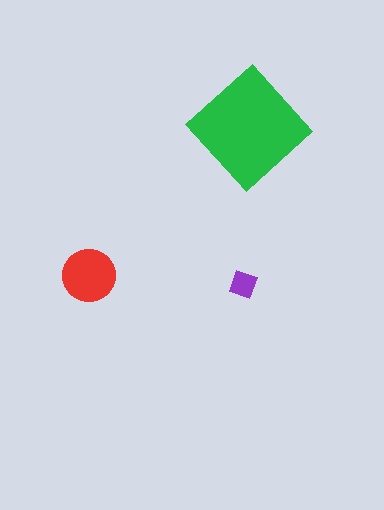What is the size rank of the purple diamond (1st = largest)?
3rd.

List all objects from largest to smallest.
The green diamond, the red circle, the purple diamond.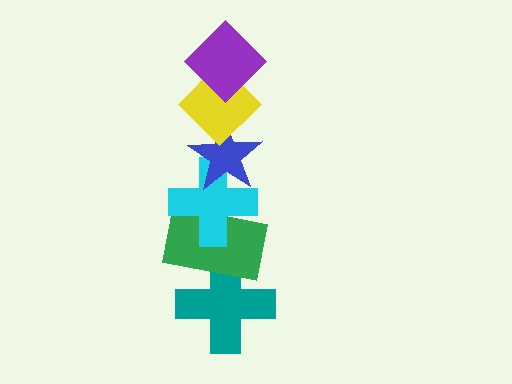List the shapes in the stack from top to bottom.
From top to bottom: the purple diamond, the yellow diamond, the blue star, the cyan cross, the green rectangle, the teal cross.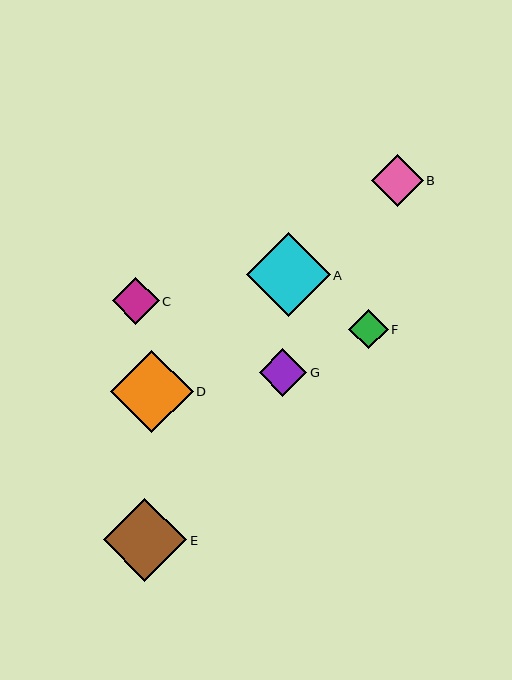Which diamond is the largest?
Diamond A is the largest with a size of approximately 84 pixels.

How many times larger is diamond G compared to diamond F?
Diamond G is approximately 1.2 times the size of diamond F.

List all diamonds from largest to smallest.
From largest to smallest: A, E, D, B, G, C, F.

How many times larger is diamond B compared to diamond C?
Diamond B is approximately 1.1 times the size of diamond C.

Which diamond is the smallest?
Diamond F is the smallest with a size of approximately 40 pixels.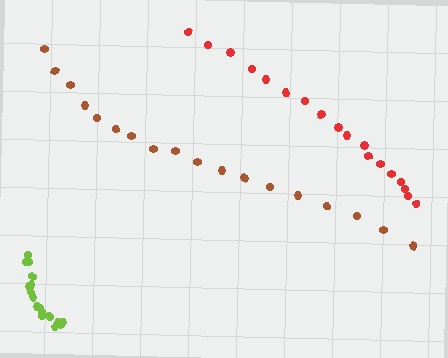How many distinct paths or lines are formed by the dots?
There are 3 distinct paths.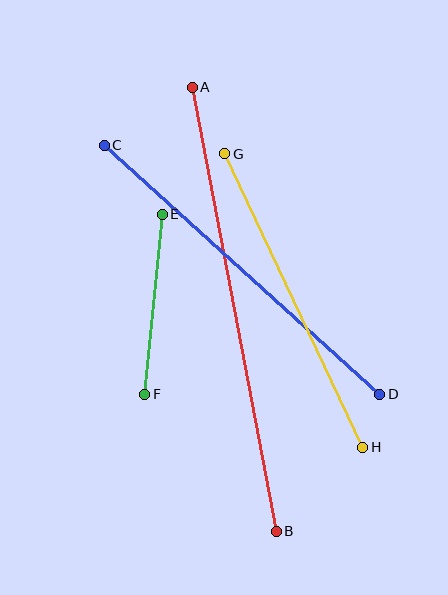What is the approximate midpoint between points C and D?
The midpoint is at approximately (242, 270) pixels.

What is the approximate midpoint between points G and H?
The midpoint is at approximately (294, 300) pixels.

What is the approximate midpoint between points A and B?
The midpoint is at approximately (234, 309) pixels.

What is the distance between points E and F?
The distance is approximately 181 pixels.